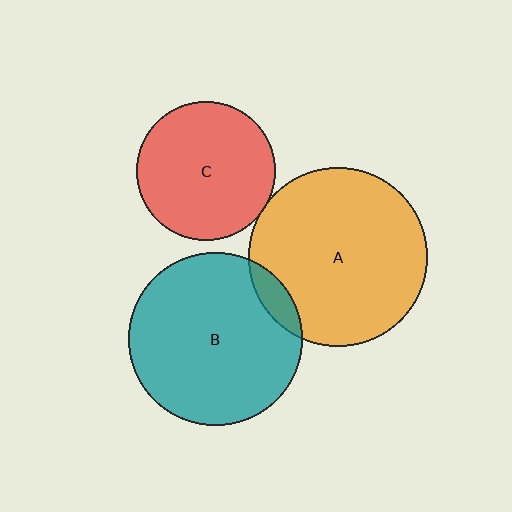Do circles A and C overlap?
Yes.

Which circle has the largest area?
Circle A (orange).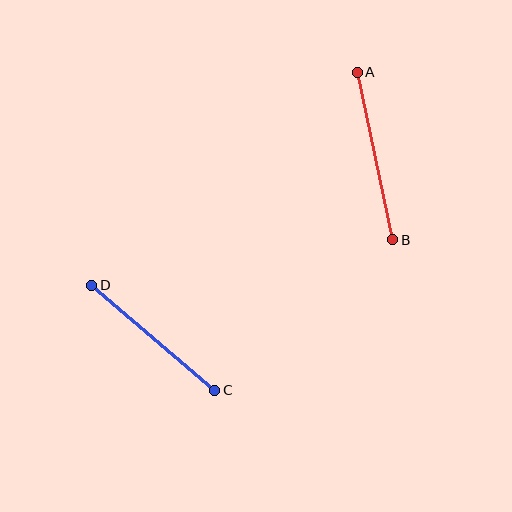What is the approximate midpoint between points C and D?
The midpoint is at approximately (153, 338) pixels.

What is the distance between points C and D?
The distance is approximately 162 pixels.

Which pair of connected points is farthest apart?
Points A and B are farthest apart.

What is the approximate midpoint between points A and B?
The midpoint is at approximately (375, 156) pixels.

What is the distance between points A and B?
The distance is approximately 171 pixels.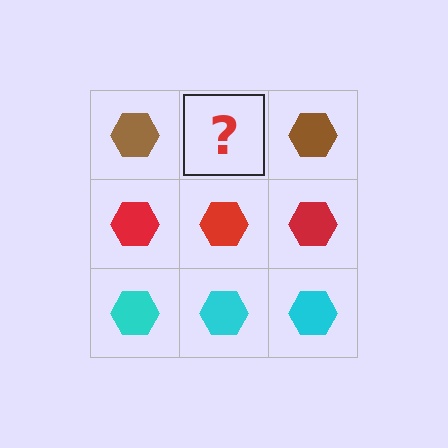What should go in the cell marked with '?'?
The missing cell should contain a brown hexagon.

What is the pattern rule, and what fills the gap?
The rule is that each row has a consistent color. The gap should be filled with a brown hexagon.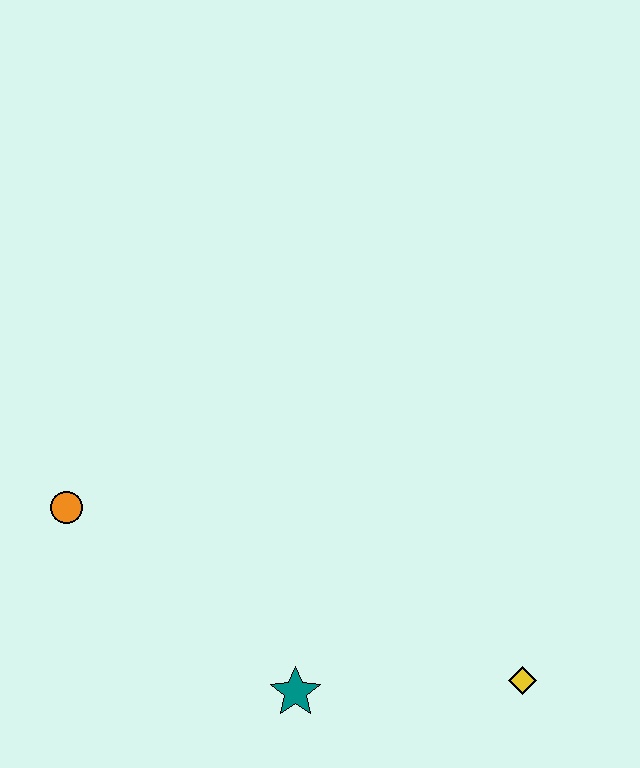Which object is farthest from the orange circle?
The yellow diamond is farthest from the orange circle.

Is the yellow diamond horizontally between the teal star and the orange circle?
No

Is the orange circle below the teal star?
No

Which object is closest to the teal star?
The yellow diamond is closest to the teal star.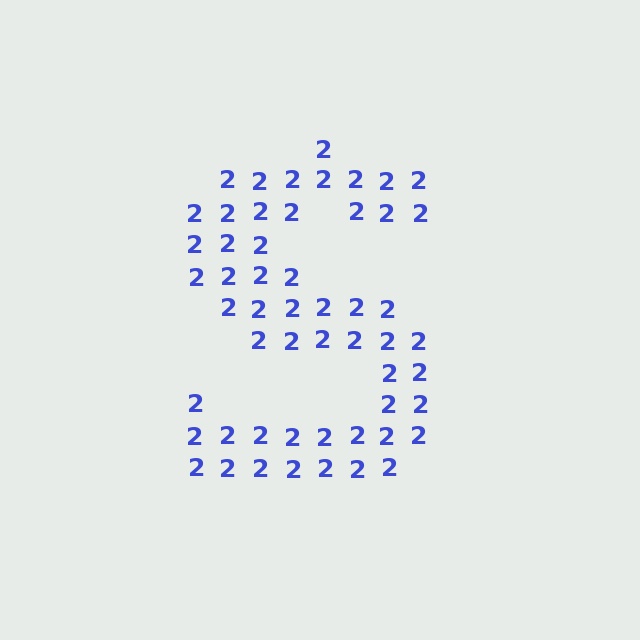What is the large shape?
The large shape is the letter S.